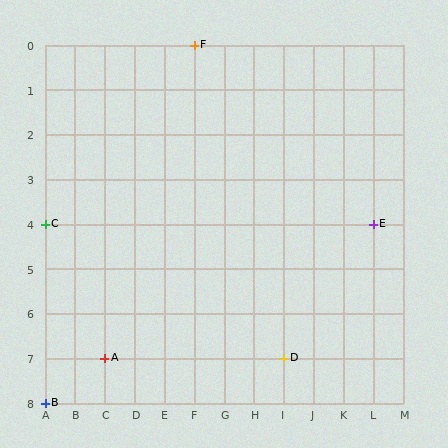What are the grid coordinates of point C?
Point C is at grid coordinates (A, 4).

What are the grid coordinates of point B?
Point B is at grid coordinates (A, 8).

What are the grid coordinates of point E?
Point E is at grid coordinates (L, 4).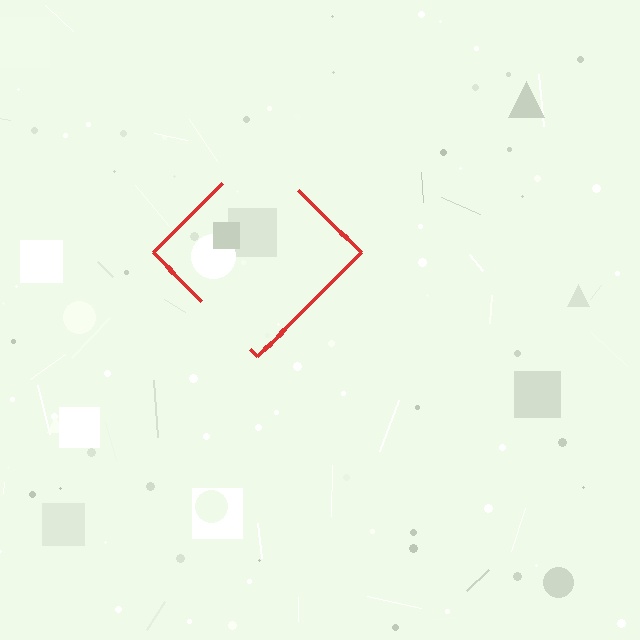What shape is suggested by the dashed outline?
The dashed outline suggests a diamond.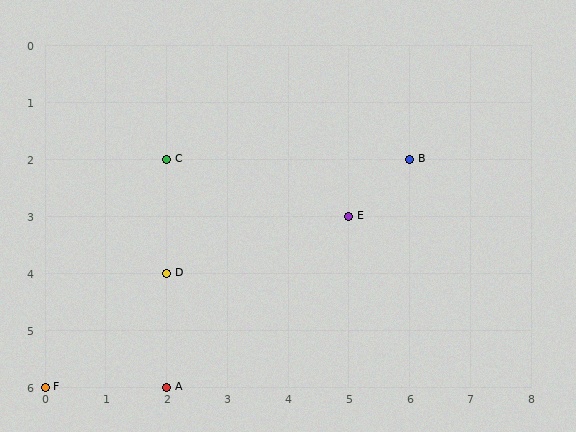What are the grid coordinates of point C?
Point C is at grid coordinates (2, 2).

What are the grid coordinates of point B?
Point B is at grid coordinates (6, 2).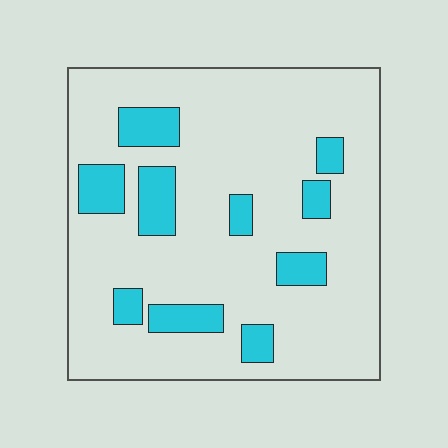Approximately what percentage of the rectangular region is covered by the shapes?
Approximately 15%.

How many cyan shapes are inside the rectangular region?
10.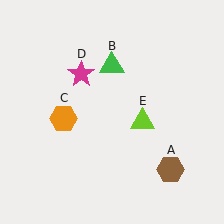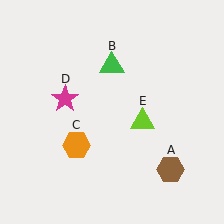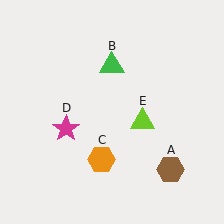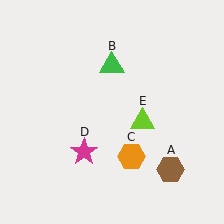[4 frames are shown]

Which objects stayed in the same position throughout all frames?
Brown hexagon (object A) and green triangle (object B) and lime triangle (object E) remained stationary.